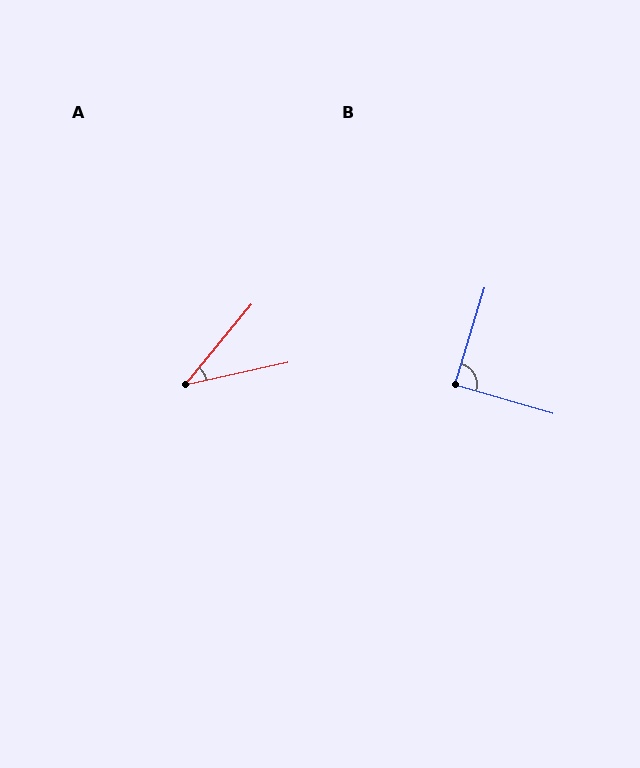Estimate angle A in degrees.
Approximately 38 degrees.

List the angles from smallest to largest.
A (38°), B (89°).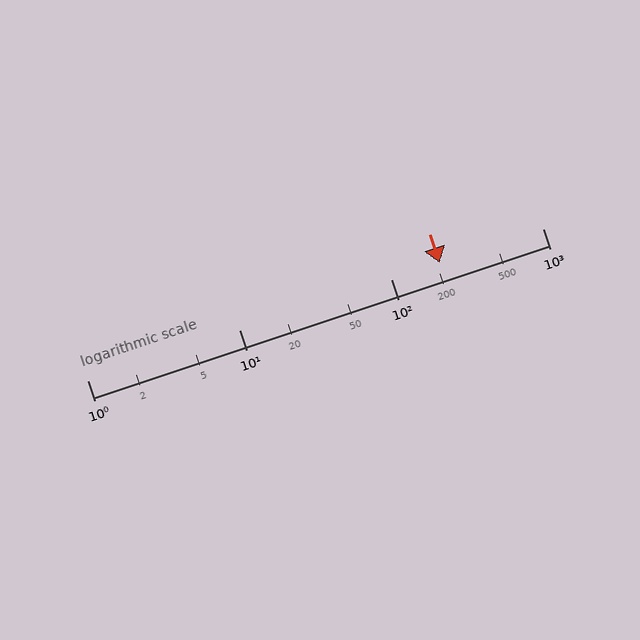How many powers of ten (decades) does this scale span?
The scale spans 3 decades, from 1 to 1000.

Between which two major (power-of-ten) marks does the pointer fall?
The pointer is between 100 and 1000.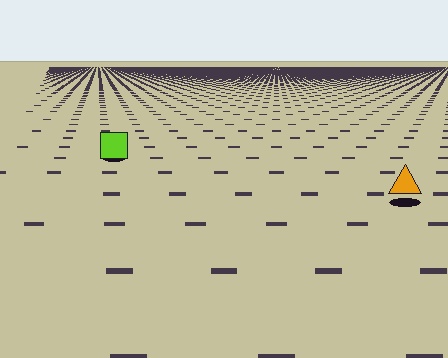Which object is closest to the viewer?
The orange triangle is closest. The texture marks near it are larger and more spread out.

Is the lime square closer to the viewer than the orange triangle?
No. The orange triangle is closer — you can tell from the texture gradient: the ground texture is coarser near it.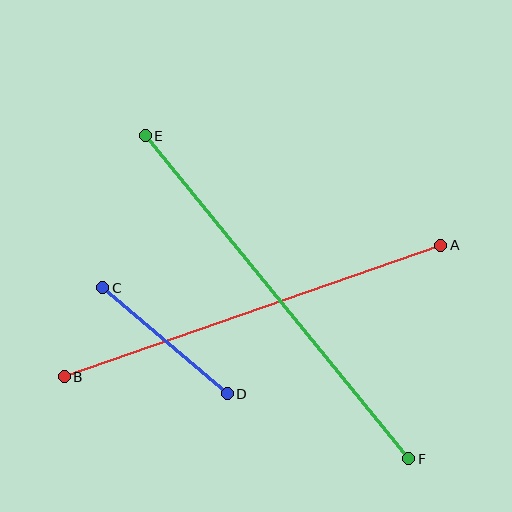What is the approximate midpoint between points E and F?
The midpoint is at approximately (277, 297) pixels.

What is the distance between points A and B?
The distance is approximately 399 pixels.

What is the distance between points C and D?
The distance is approximately 163 pixels.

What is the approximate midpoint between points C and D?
The midpoint is at approximately (165, 341) pixels.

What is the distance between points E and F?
The distance is approximately 417 pixels.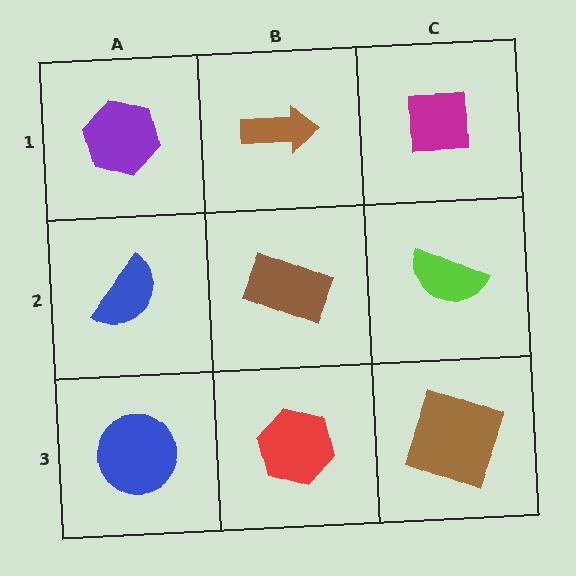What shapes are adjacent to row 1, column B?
A brown rectangle (row 2, column B), a purple hexagon (row 1, column A), a magenta square (row 1, column C).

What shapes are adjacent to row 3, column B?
A brown rectangle (row 2, column B), a blue circle (row 3, column A), a brown square (row 3, column C).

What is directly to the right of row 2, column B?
A lime semicircle.